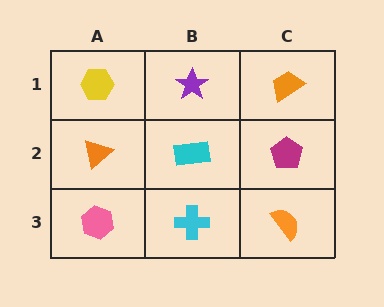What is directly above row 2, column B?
A purple star.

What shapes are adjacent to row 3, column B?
A cyan rectangle (row 2, column B), a pink hexagon (row 3, column A), an orange semicircle (row 3, column C).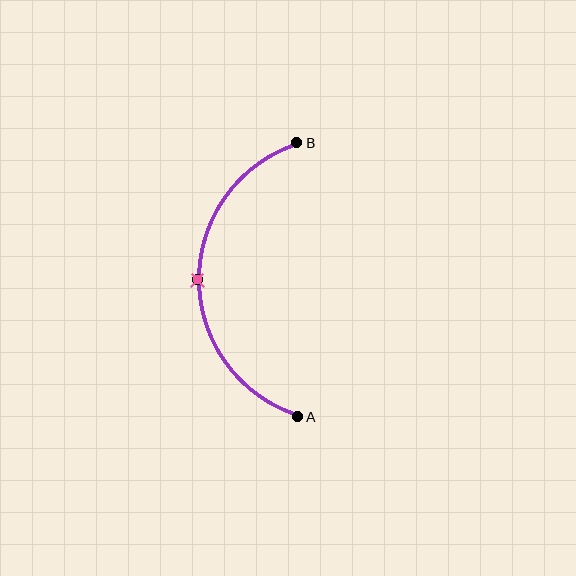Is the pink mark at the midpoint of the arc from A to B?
Yes. The pink mark lies on the arc at equal arc-length from both A and B — it is the arc midpoint.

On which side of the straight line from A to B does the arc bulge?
The arc bulges to the left of the straight line connecting A and B.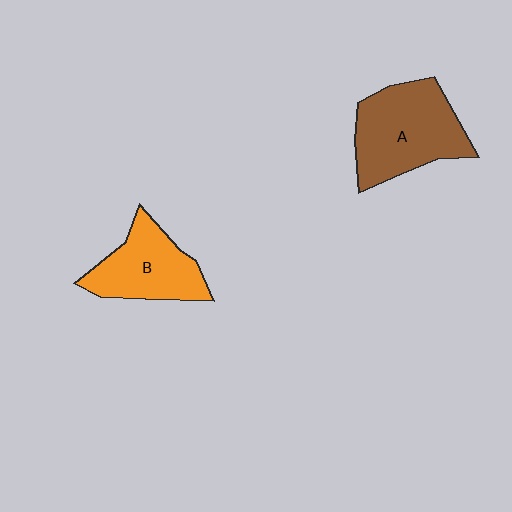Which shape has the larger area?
Shape A (brown).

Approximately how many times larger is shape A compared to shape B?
Approximately 1.3 times.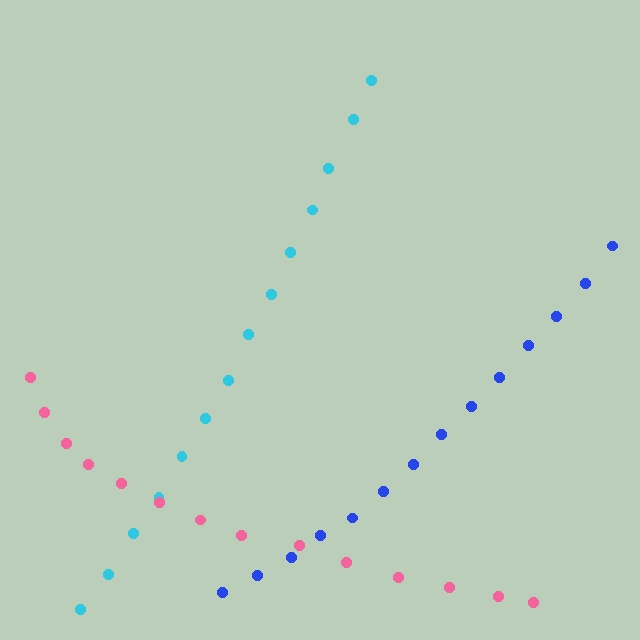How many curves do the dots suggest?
There are 3 distinct paths.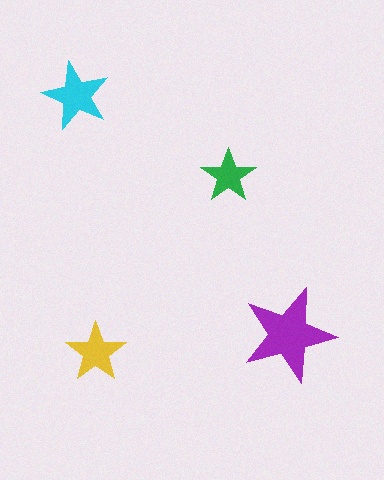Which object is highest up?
The cyan star is topmost.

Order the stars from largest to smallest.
the purple one, the cyan one, the yellow one, the green one.